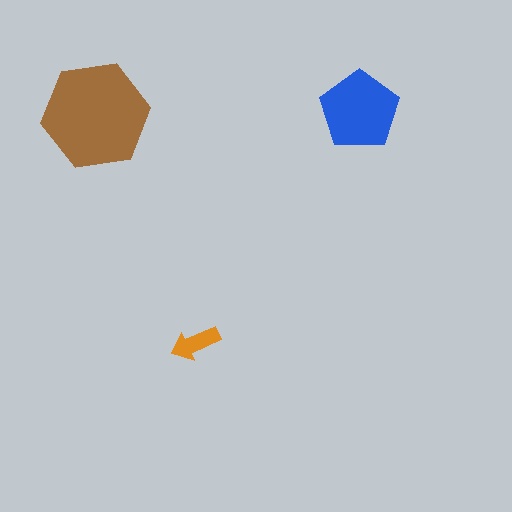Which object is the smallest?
The orange arrow.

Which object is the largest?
The brown hexagon.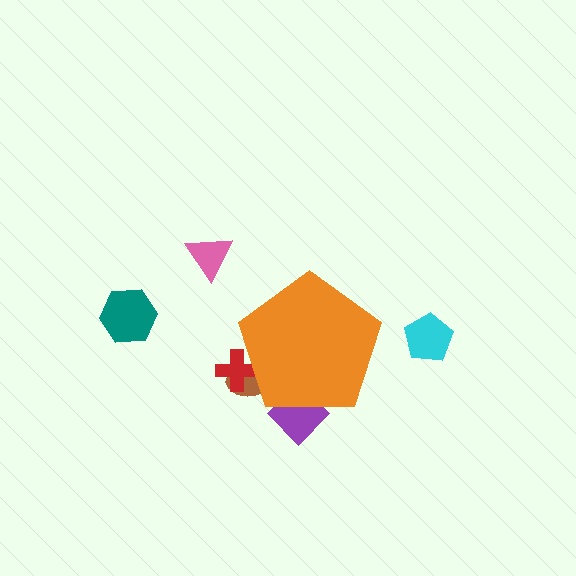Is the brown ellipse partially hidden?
Yes, the brown ellipse is partially hidden behind the orange pentagon.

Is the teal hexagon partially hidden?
No, the teal hexagon is fully visible.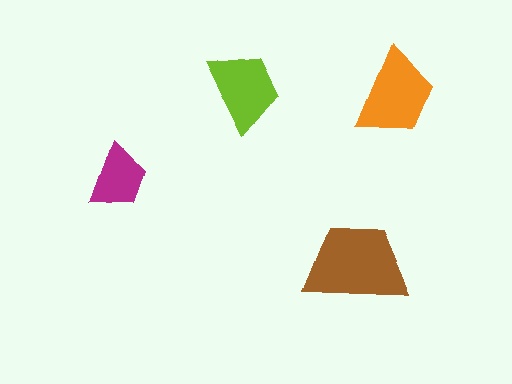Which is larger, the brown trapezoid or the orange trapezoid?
The brown one.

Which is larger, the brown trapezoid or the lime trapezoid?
The brown one.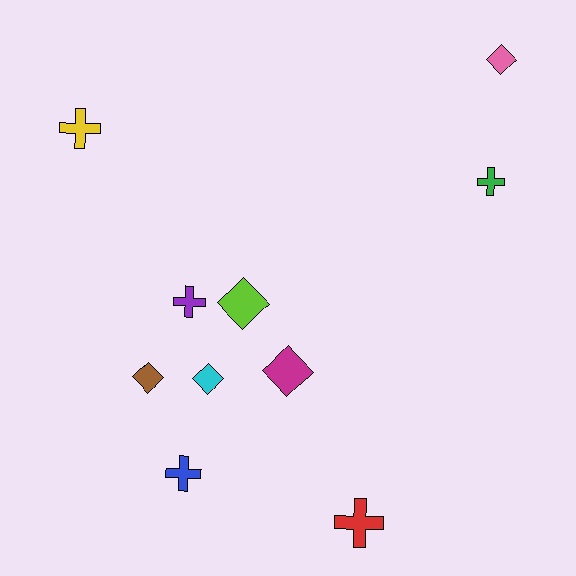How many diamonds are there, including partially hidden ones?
There are 5 diamonds.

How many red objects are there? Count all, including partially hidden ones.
There is 1 red object.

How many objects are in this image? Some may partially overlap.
There are 10 objects.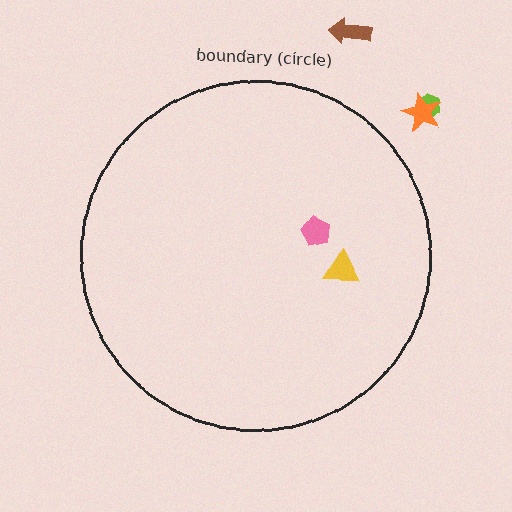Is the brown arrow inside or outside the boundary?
Outside.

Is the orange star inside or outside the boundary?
Outside.